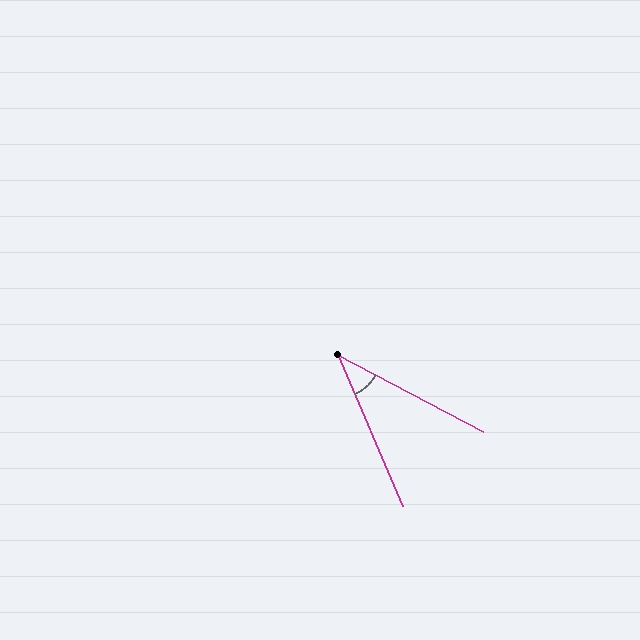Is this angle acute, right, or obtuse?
It is acute.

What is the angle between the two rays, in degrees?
Approximately 39 degrees.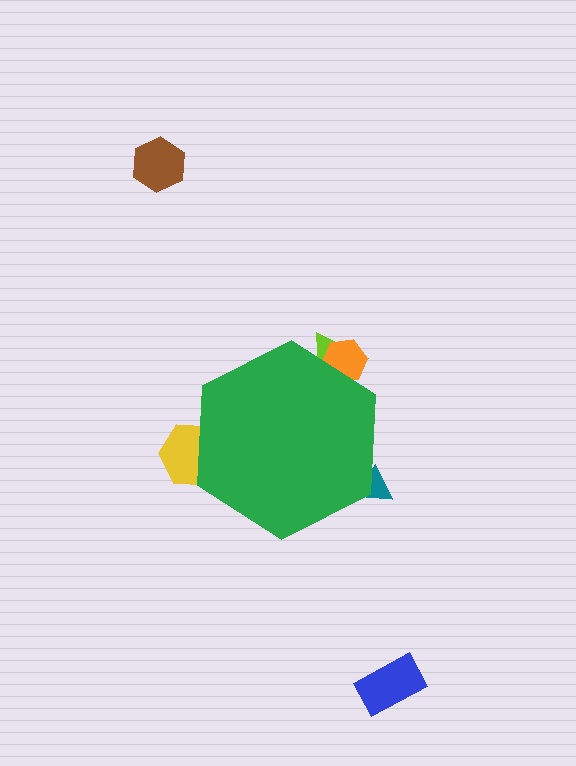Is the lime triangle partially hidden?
Yes, the lime triangle is partially hidden behind the green hexagon.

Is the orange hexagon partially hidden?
Yes, the orange hexagon is partially hidden behind the green hexagon.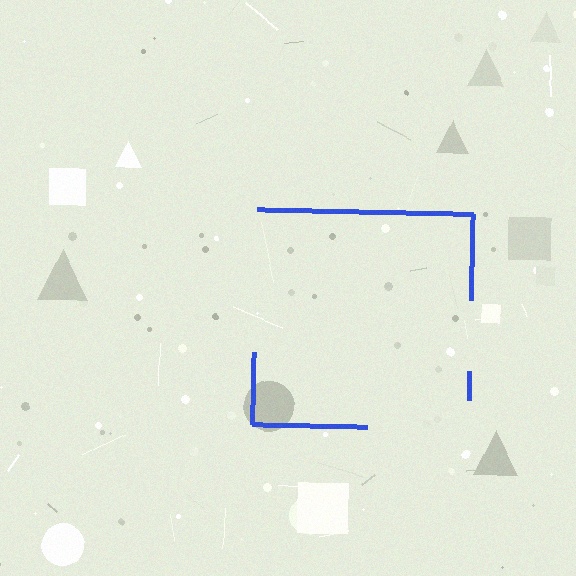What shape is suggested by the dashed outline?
The dashed outline suggests a square.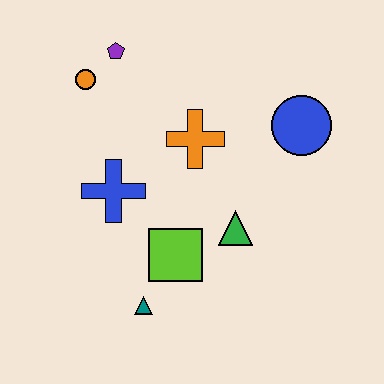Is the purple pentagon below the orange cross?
No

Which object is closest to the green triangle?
The lime square is closest to the green triangle.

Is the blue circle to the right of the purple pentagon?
Yes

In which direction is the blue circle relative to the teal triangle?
The blue circle is above the teal triangle.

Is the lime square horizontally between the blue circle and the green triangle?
No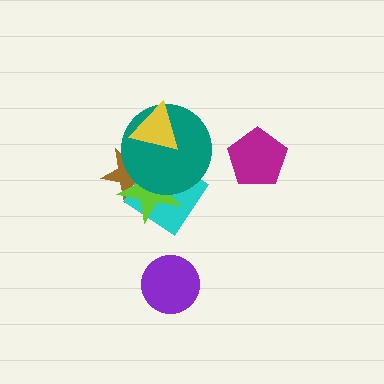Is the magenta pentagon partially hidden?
No, no other shape covers it.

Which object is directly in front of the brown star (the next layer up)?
The cyan diamond is directly in front of the brown star.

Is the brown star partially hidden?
Yes, it is partially covered by another shape.